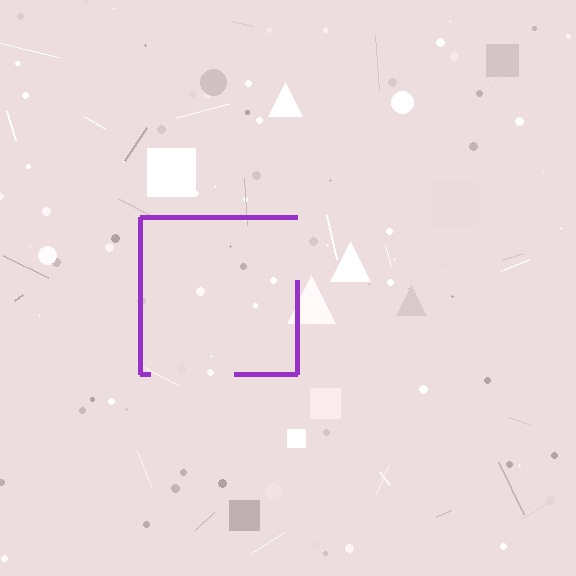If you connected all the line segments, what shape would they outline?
They would outline a square.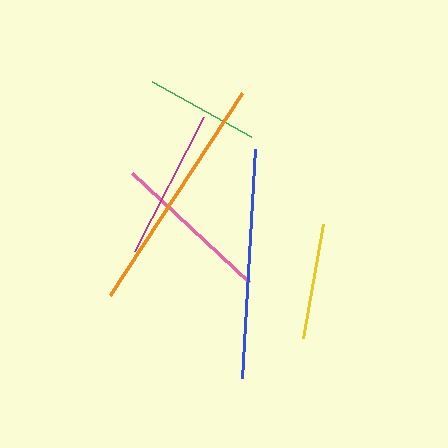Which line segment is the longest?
The orange line is the longest at approximately 241 pixels.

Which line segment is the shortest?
The green line is the shortest at approximately 114 pixels.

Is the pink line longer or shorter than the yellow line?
The pink line is longer than the yellow line.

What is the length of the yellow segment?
The yellow segment is approximately 116 pixels long.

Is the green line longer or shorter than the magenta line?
The magenta line is longer than the green line.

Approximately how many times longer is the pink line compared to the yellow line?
The pink line is approximately 1.4 times the length of the yellow line.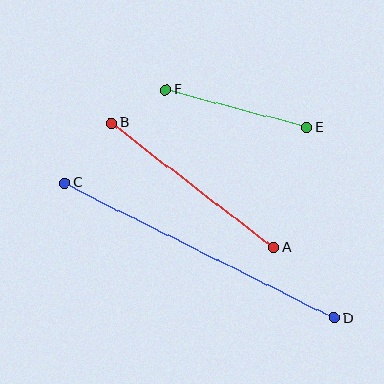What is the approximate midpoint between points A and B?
The midpoint is at approximately (193, 185) pixels.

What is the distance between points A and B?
The distance is approximately 205 pixels.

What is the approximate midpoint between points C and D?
The midpoint is at approximately (200, 250) pixels.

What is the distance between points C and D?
The distance is approximately 302 pixels.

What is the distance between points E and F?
The distance is approximately 146 pixels.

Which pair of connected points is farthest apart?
Points C and D are farthest apart.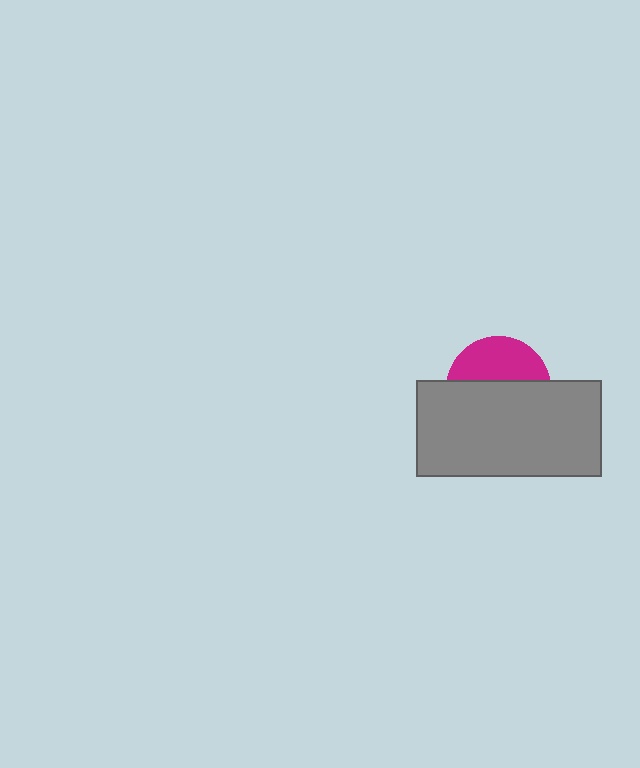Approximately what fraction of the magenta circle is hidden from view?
Roughly 61% of the magenta circle is hidden behind the gray rectangle.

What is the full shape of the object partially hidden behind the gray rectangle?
The partially hidden object is a magenta circle.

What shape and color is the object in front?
The object in front is a gray rectangle.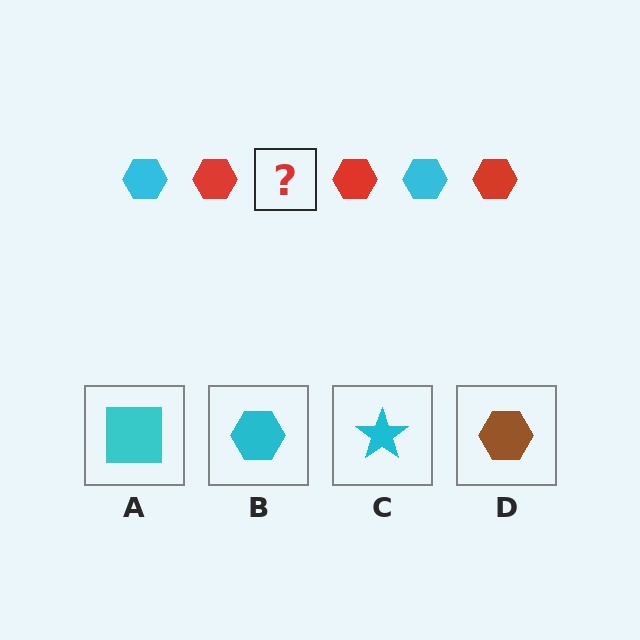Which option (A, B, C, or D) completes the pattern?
B.